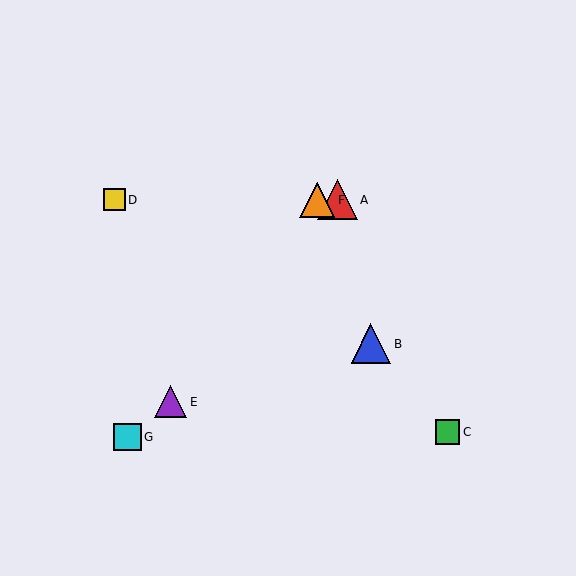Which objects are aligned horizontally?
Objects A, D, F are aligned horizontally.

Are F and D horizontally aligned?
Yes, both are at y≈200.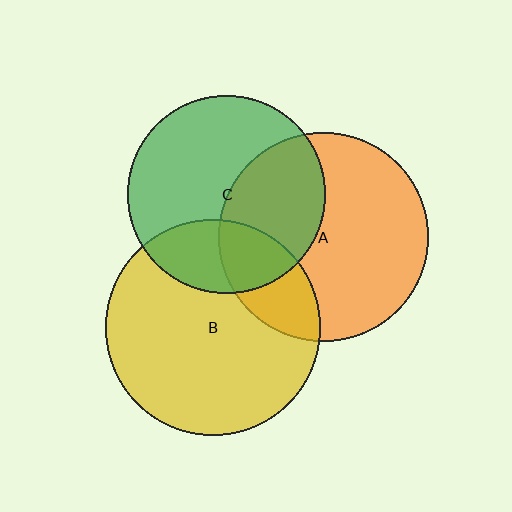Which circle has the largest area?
Circle B (yellow).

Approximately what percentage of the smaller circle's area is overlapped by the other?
Approximately 20%.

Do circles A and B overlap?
Yes.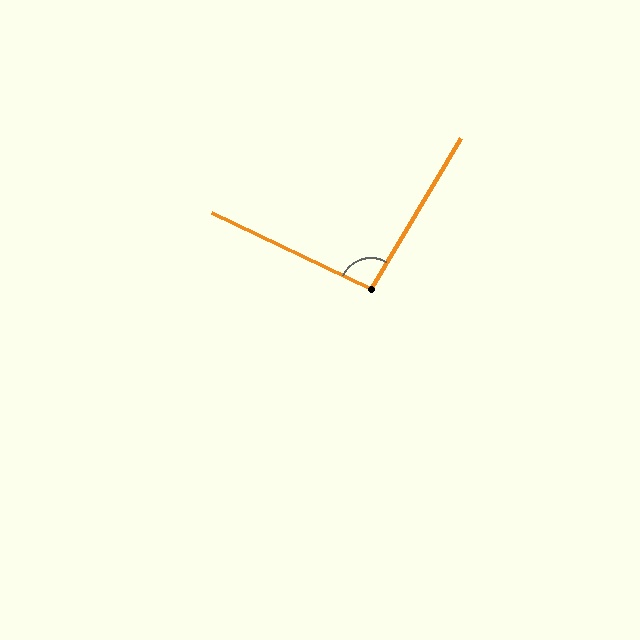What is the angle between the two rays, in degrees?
Approximately 95 degrees.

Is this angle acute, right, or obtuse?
It is obtuse.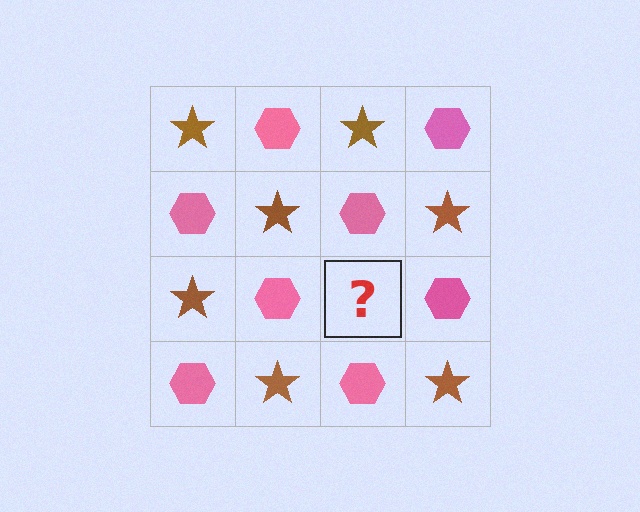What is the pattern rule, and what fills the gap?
The rule is that it alternates brown star and pink hexagon in a checkerboard pattern. The gap should be filled with a brown star.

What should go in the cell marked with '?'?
The missing cell should contain a brown star.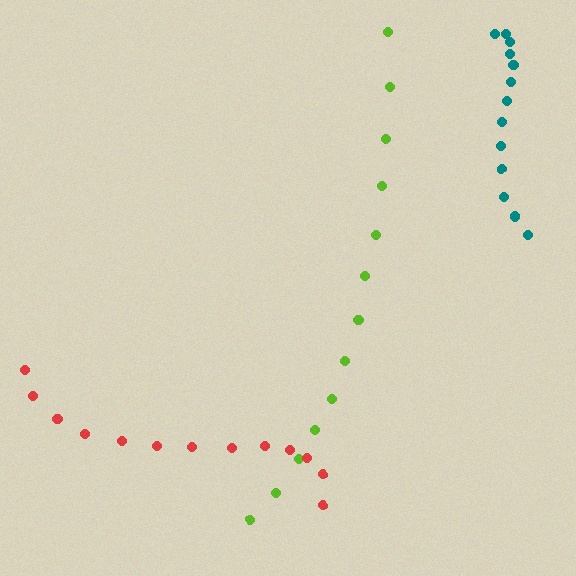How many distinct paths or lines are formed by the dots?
There are 3 distinct paths.